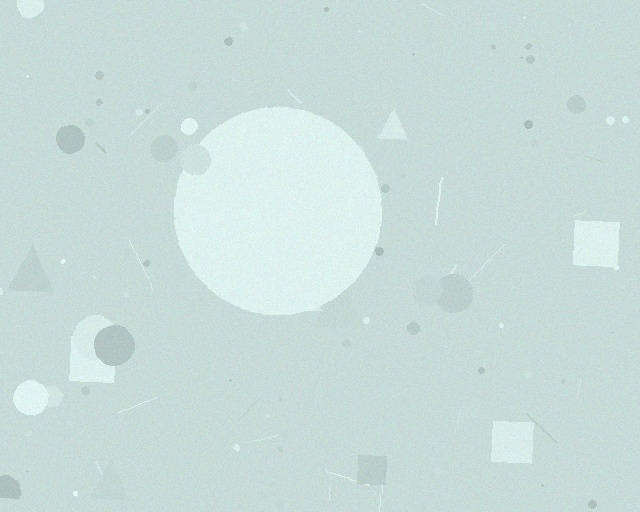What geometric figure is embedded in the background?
A circle is embedded in the background.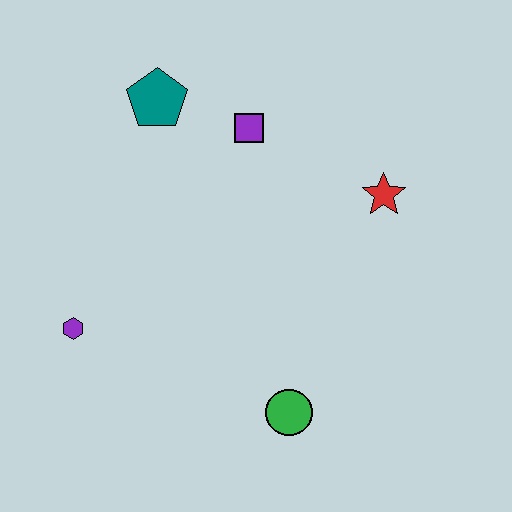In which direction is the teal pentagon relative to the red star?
The teal pentagon is to the left of the red star.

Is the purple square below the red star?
No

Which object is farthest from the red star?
The purple hexagon is farthest from the red star.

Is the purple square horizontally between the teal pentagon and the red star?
Yes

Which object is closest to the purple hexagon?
The green circle is closest to the purple hexagon.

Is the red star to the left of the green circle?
No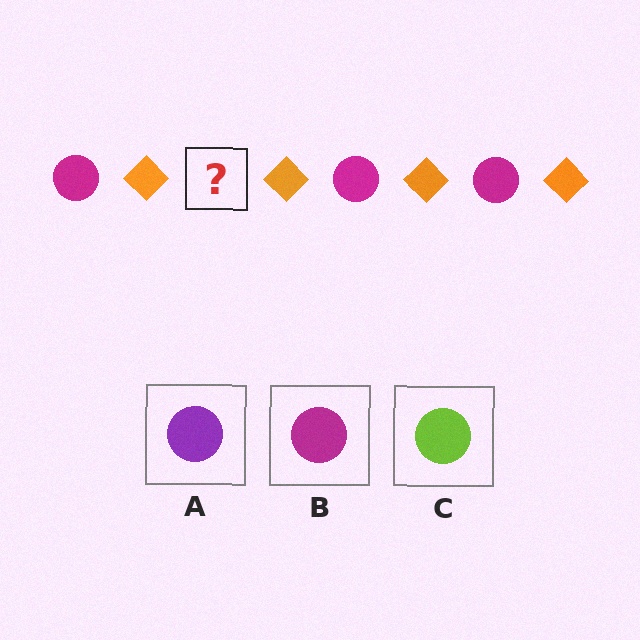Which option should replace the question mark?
Option B.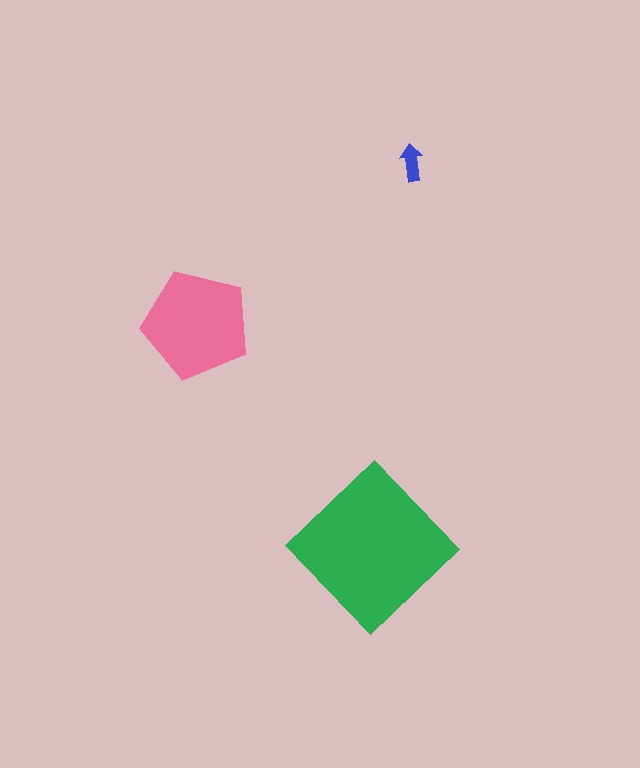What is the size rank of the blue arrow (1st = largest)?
3rd.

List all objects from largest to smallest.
The green diamond, the pink pentagon, the blue arrow.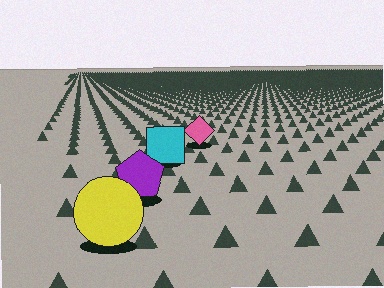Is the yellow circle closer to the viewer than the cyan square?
Yes. The yellow circle is closer — you can tell from the texture gradient: the ground texture is coarser near it.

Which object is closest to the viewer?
The yellow circle is closest. The texture marks near it are larger and more spread out.